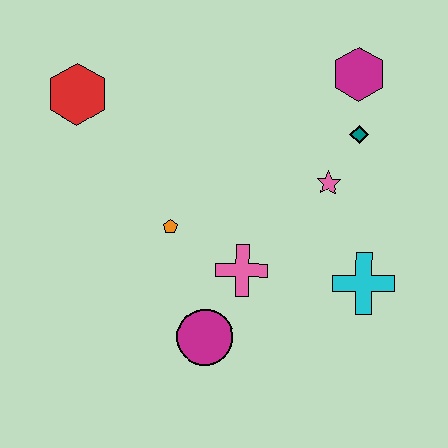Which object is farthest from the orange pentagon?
The magenta hexagon is farthest from the orange pentagon.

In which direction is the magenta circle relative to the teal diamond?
The magenta circle is below the teal diamond.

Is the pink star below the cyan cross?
No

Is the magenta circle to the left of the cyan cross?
Yes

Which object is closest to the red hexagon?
The orange pentagon is closest to the red hexagon.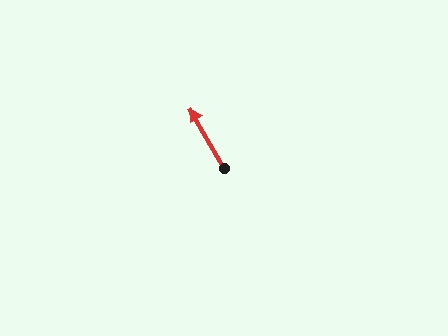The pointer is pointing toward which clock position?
Roughly 11 o'clock.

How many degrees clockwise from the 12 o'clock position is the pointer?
Approximately 330 degrees.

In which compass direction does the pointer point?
Northwest.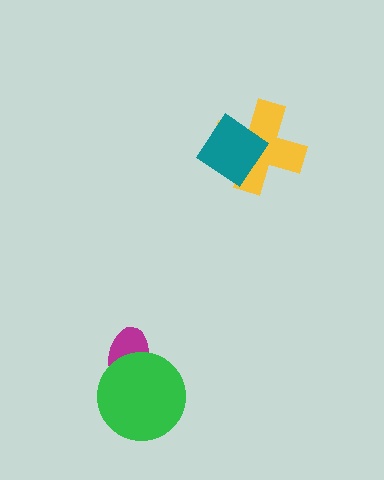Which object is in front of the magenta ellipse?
The green circle is in front of the magenta ellipse.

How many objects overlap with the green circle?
1 object overlaps with the green circle.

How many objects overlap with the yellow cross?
1 object overlaps with the yellow cross.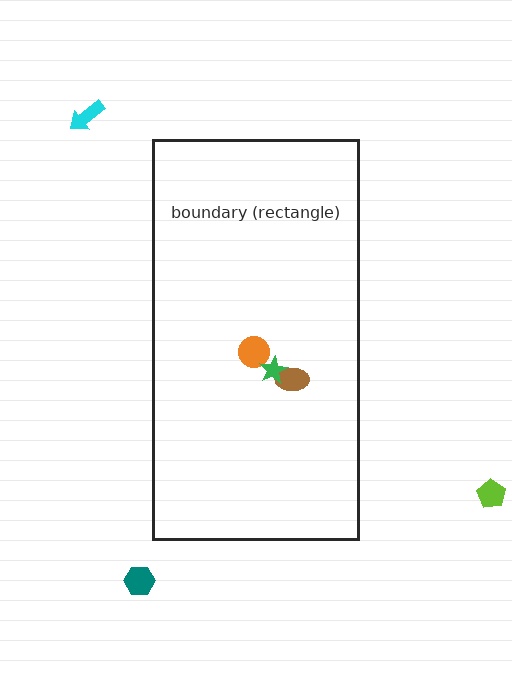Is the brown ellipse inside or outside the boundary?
Inside.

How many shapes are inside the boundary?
3 inside, 3 outside.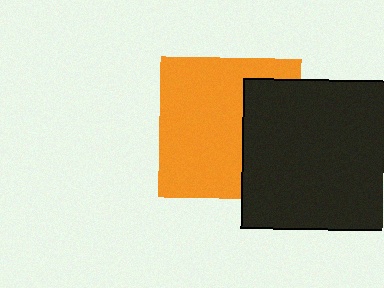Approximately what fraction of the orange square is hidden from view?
Roughly 36% of the orange square is hidden behind the black square.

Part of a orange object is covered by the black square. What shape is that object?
It is a square.